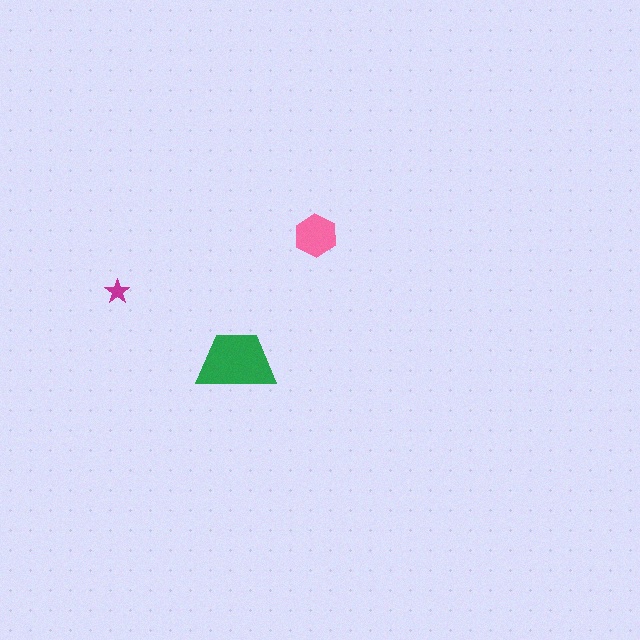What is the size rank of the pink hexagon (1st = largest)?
2nd.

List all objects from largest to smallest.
The green trapezoid, the pink hexagon, the magenta star.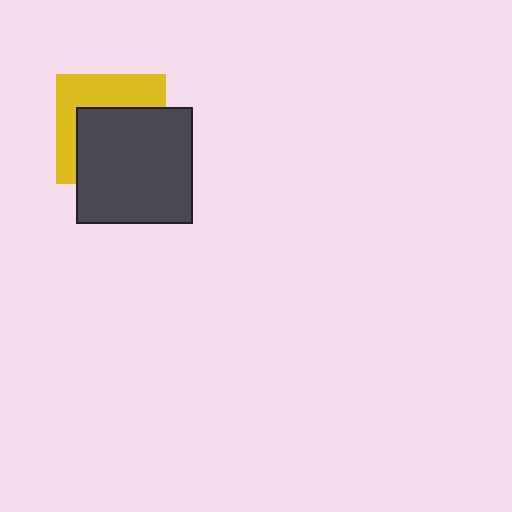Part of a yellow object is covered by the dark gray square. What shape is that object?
It is a square.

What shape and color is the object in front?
The object in front is a dark gray square.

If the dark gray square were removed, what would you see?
You would see the complete yellow square.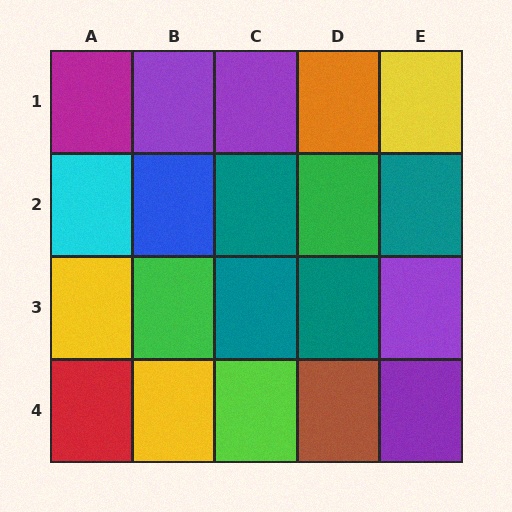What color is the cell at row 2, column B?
Blue.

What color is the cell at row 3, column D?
Teal.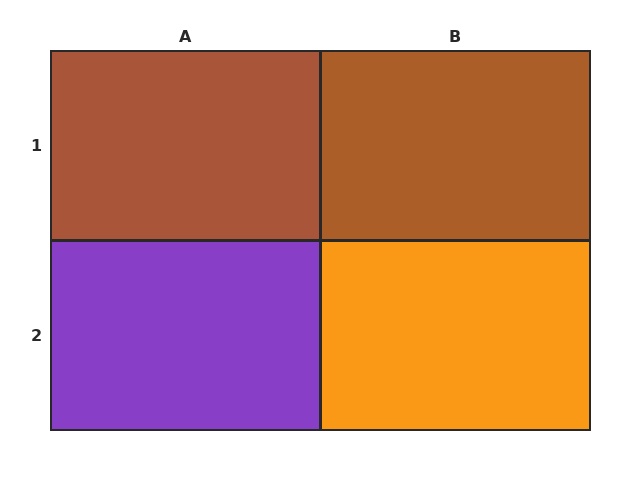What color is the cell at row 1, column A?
Brown.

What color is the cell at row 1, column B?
Brown.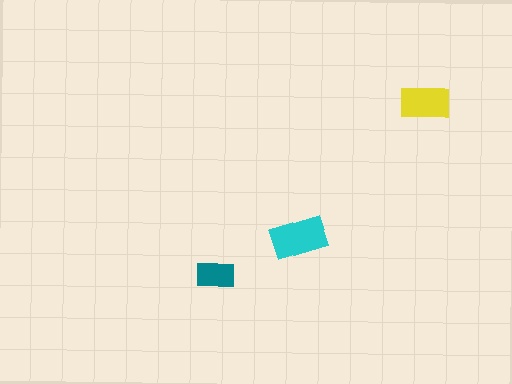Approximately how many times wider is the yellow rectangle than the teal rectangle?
About 1.5 times wider.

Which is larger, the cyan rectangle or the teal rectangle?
The cyan one.